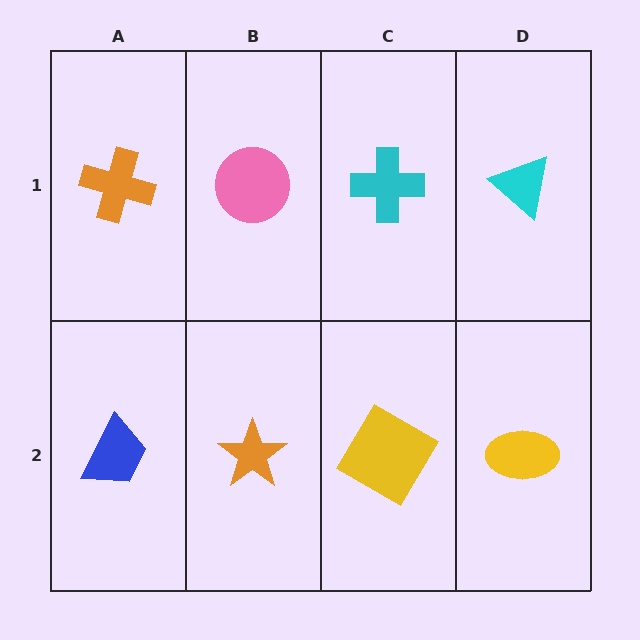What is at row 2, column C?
A yellow diamond.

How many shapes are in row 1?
4 shapes.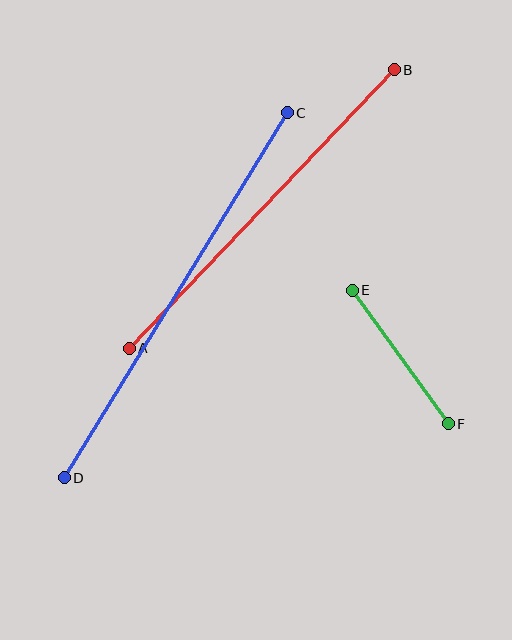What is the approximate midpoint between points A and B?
The midpoint is at approximately (262, 209) pixels.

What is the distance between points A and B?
The distance is approximately 384 pixels.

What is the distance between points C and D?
The distance is approximately 428 pixels.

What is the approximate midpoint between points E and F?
The midpoint is at approximately (400, 357) pixels.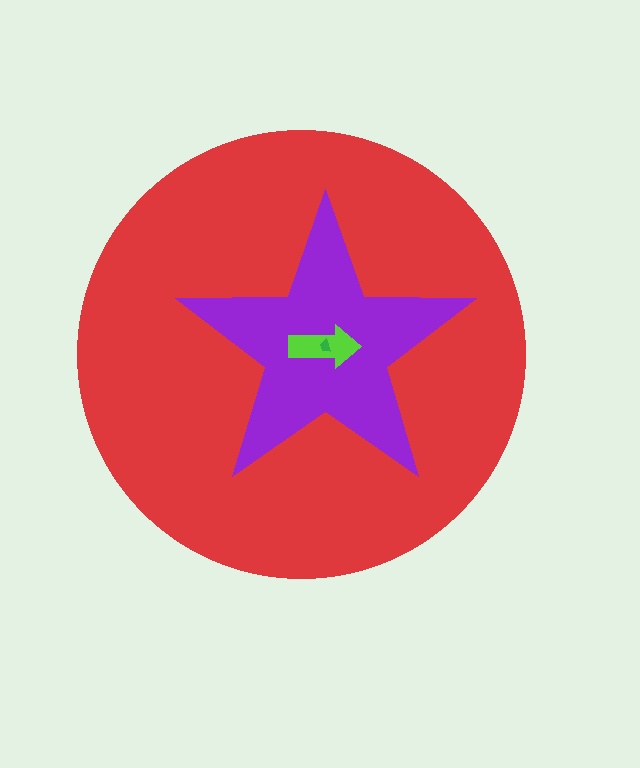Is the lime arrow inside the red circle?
Yes.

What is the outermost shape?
The red circle.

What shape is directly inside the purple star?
The lime arrow.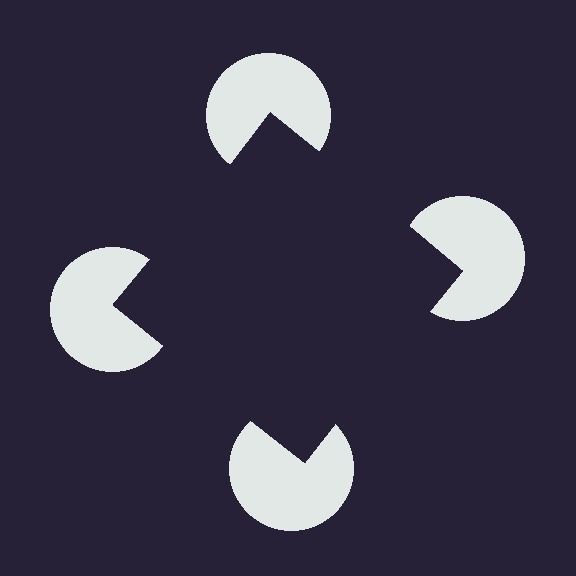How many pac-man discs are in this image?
There are 4 — one at each vertex of the illusory square.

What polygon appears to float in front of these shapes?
An illusory square — its edges are inferred from the aligned wedge cuts in the pac-man discs, not physically drawn.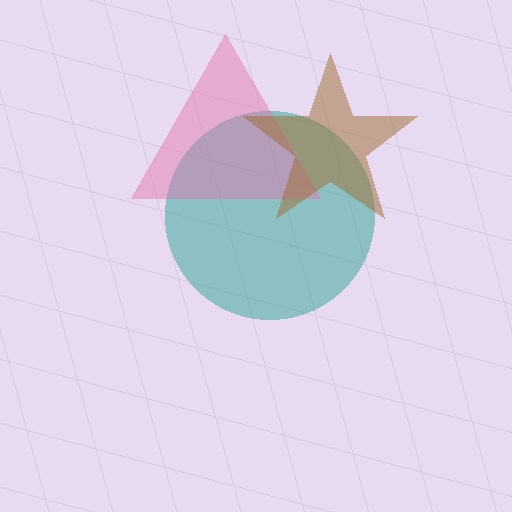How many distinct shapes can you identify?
There are 3 distinct shapes: a teal circle, a pink triangle, a brown star.